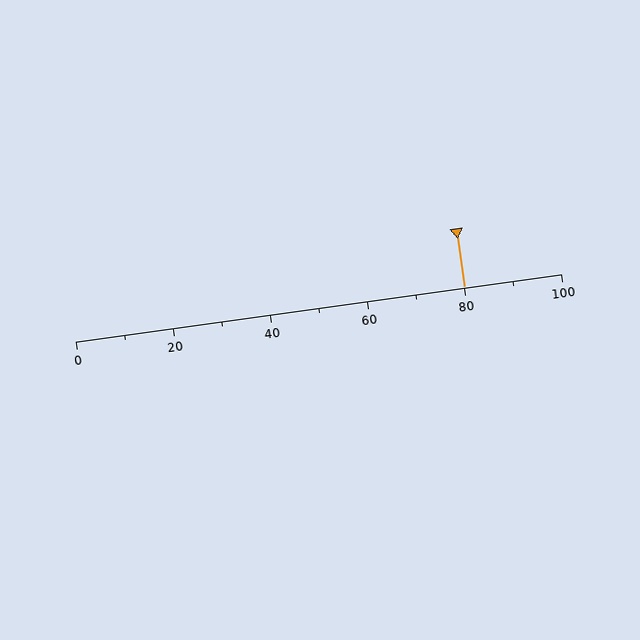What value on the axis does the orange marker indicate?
The marker indicates approximately 80.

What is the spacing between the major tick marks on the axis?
The major ticks are spaced 20 apart.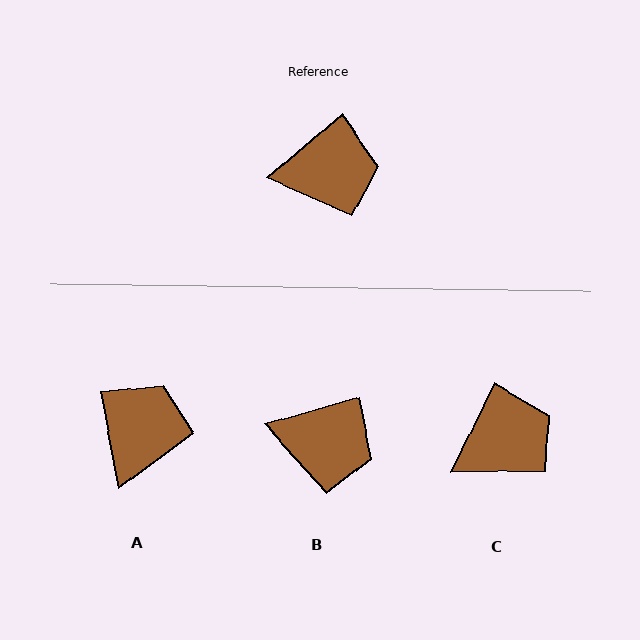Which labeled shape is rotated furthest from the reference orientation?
A, about 60 degrees away.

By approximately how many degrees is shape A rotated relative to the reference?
Approximately 60 degrees counter-clockwise.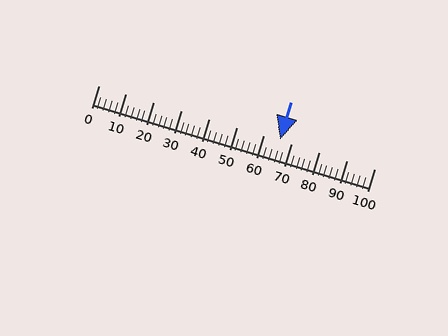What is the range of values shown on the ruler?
The ruler shows values from 0 to 100.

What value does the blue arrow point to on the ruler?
The blue arrow points to approximately 66.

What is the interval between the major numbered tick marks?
The major tick marks are spaced 10 units apart.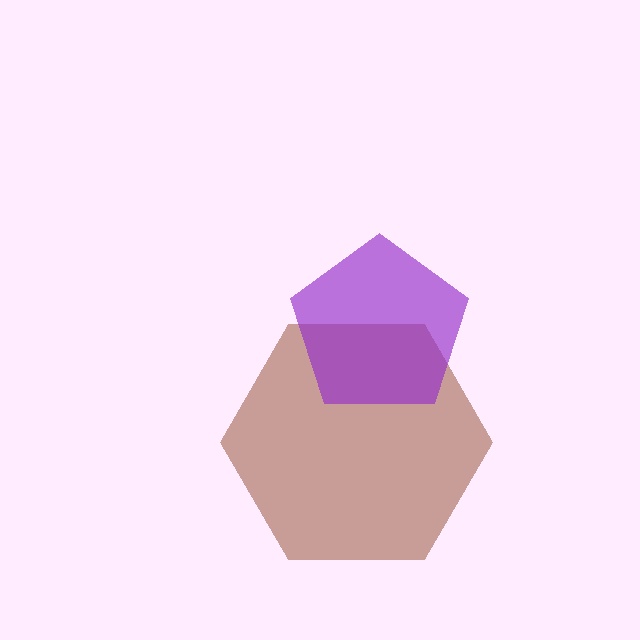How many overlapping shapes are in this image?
There are 2 overlapping shapes in the image.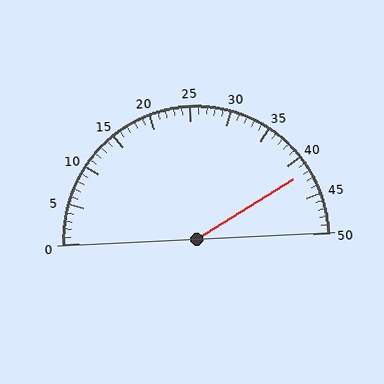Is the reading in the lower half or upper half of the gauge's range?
The reading is in the upper half of the range (0 to 50).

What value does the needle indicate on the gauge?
The needle indicates approximately 42.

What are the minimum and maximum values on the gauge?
The gauge ranges from 0 to 50.